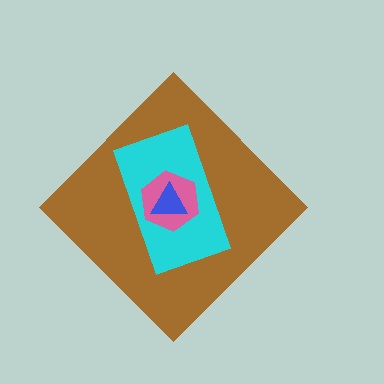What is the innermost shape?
The blue triangle.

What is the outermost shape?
The brown diamond.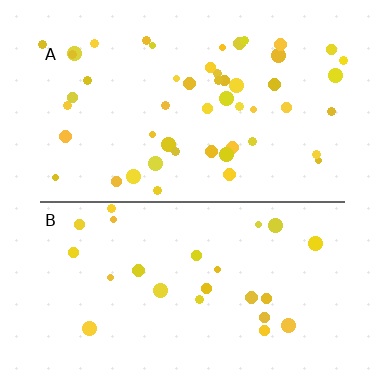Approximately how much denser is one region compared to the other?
Approximately 2.1× — region A over region B.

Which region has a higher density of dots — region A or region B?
A (the top).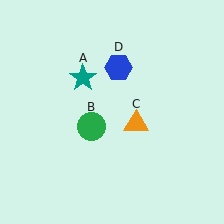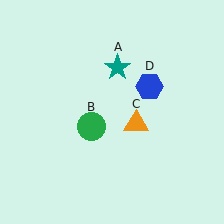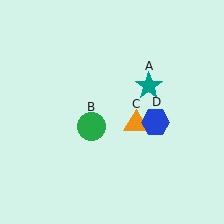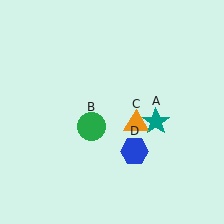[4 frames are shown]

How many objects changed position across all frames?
2 objects changed position: teal star (object A), blue hexagon (object D).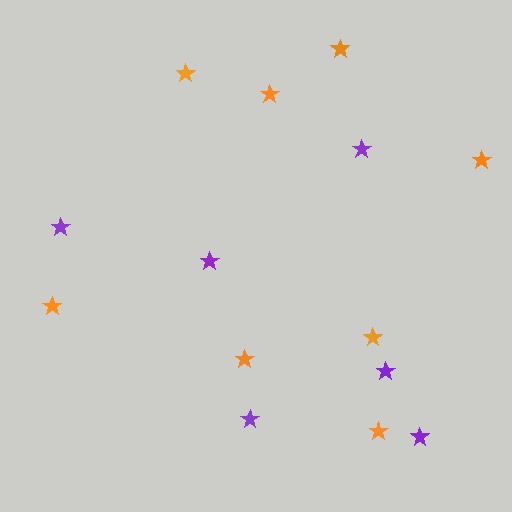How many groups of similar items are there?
There are 2 groups: one group of orange stars (8) and one group of purple stars (6).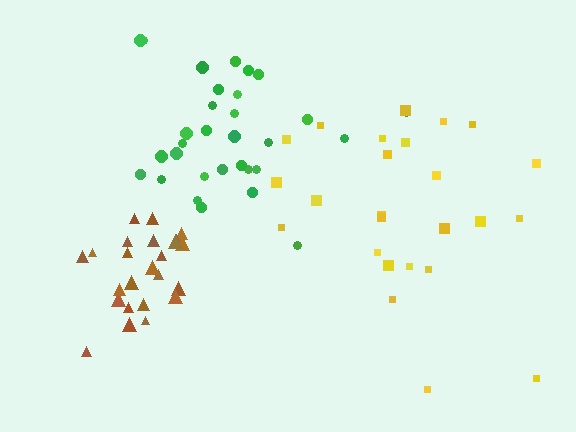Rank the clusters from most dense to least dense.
brown, green, yellow.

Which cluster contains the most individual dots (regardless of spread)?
Green (31).